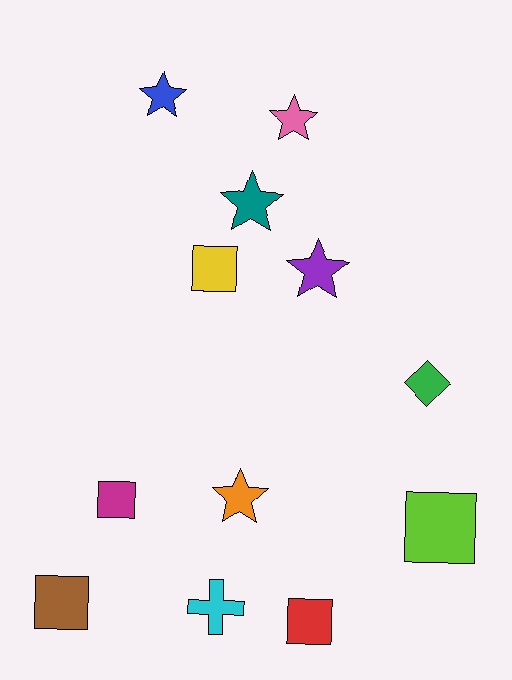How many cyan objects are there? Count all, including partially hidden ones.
There is 1 cyan object.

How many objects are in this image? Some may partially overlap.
There are 12 objects.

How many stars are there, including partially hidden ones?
There are 5 stars.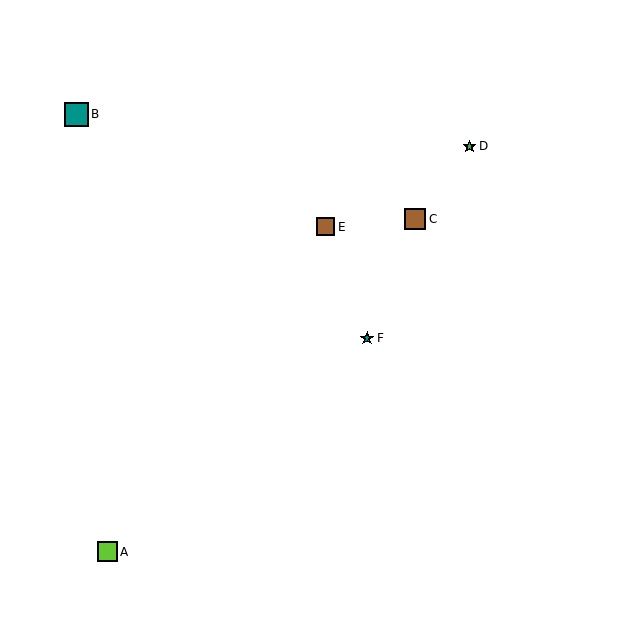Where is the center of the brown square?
The center of the brown square is at (415, 219).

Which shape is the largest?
The teal square (labeled B) is the largest.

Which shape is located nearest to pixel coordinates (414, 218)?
The brown square (labeled C) at (415, 219) is nearest to that location.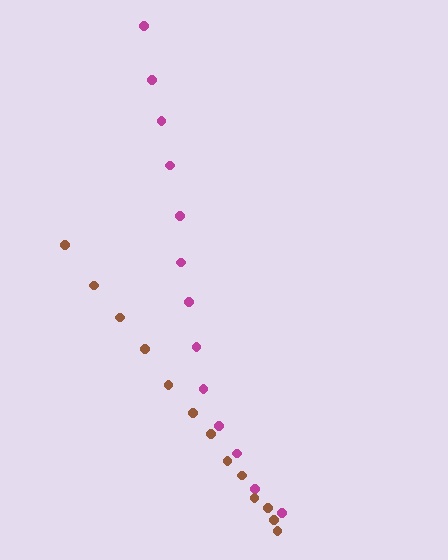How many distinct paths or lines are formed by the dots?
There are 2 distinct paths.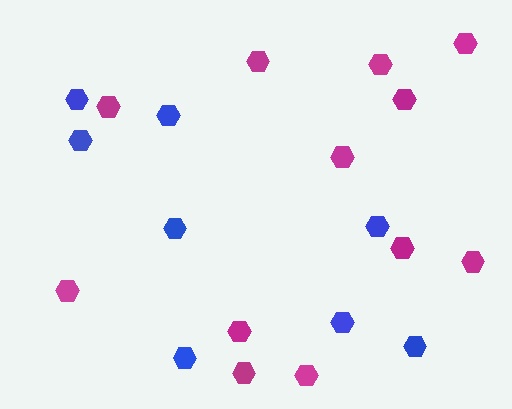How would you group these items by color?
There are 2 groups: one group of magenta hexagons (12) and one group of blue hexagons (8).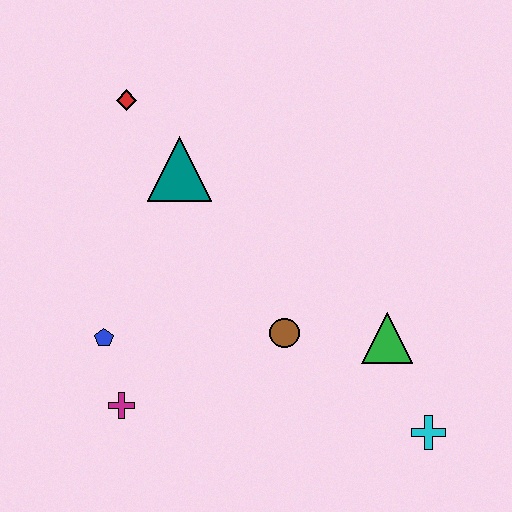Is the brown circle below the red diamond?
Yes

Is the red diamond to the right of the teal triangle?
No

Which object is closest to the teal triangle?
The red diamond is closest to the teal triangle.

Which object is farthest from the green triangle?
The red diamond is farthest from the green triangle.